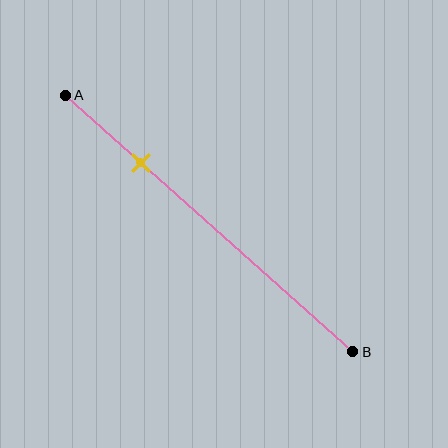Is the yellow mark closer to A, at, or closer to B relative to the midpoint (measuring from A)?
The yellow mark is closer to point A than the midpoint of segment AB.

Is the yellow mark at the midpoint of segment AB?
No, the mark is at about 25% from A, not at the 50% midpoint.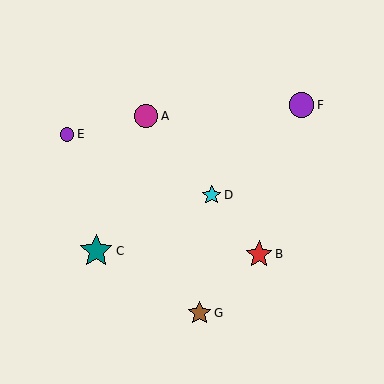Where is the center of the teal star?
The center of the teal star is at (96, 251).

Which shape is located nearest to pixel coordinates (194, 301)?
The brown star (labeled G) at (199, 313) is nearest to that location.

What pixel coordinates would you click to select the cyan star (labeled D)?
Click at (212, 195) to select the cyan star D.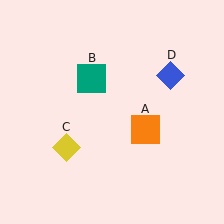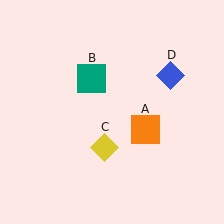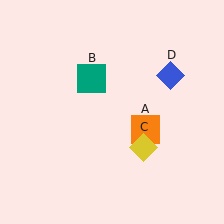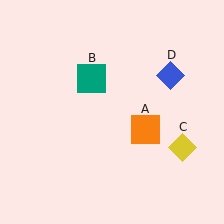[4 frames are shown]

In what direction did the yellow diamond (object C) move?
The yellow diamond (object C) moved right.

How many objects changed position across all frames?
1 object changed position: yellow diamond (object C).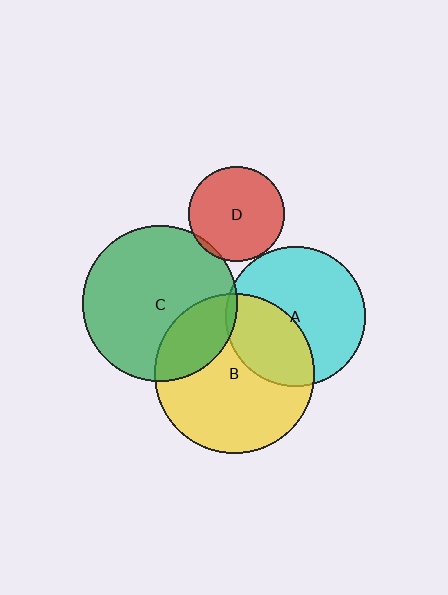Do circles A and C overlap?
Yes.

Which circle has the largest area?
Circle B (yellow).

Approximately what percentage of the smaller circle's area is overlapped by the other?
Approximately 5%.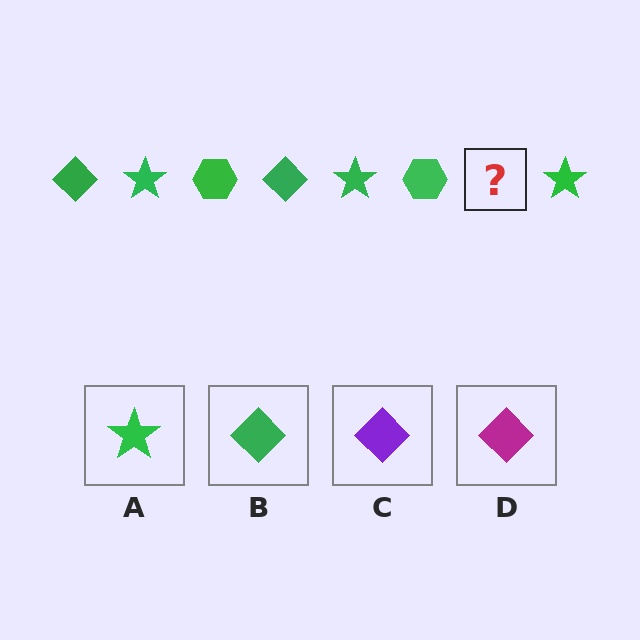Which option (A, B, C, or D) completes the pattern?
B.